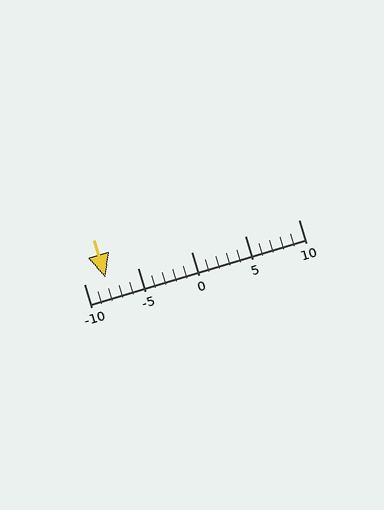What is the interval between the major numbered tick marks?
The major tick marks are spaced 5 units apart.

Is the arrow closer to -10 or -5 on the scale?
The arrow is closer to -10.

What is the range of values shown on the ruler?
The ruler shows values from -10 to 10.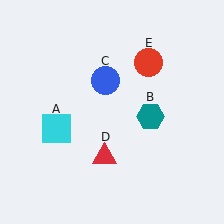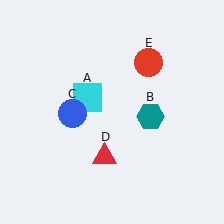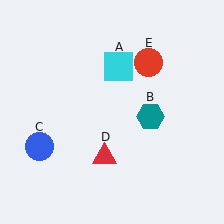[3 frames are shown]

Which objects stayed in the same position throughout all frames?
Teal hexagon (object B) and red triangle (object D) and red circle (object E) remained stationary.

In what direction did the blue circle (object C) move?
The blue circle (object C) moved down and to the left.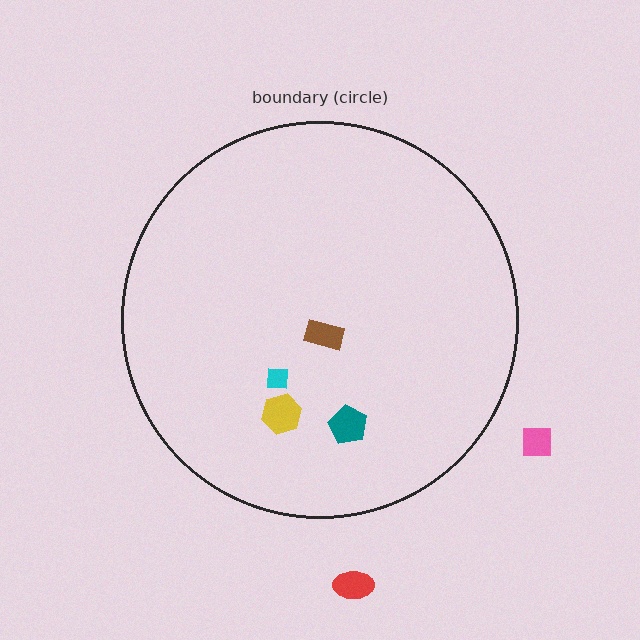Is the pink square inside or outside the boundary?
Outside.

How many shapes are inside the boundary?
4 inside, 2 outside.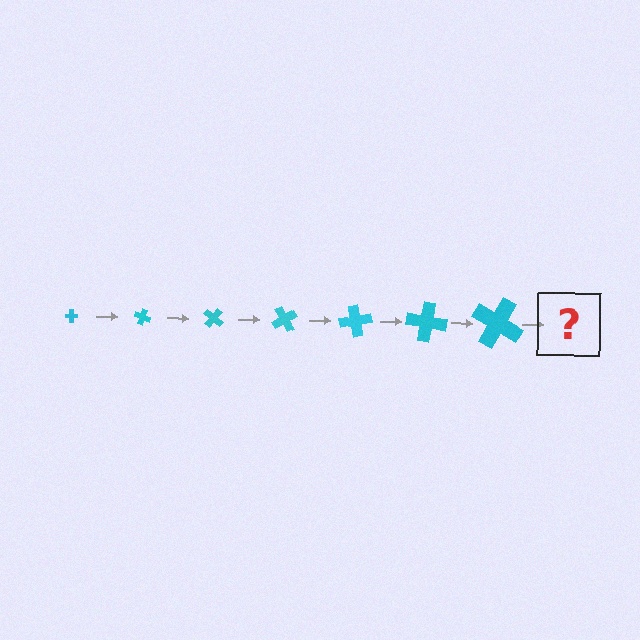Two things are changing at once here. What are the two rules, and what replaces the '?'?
The two rules are that the cross grows larger each step and it rotates 20 degrees each step. The '?' should be a cross, larger than the previous one and rotated 140 degrees from the start.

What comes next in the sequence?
The next element should be a cross, larger than the previous one and rotated 140 degrees from the start.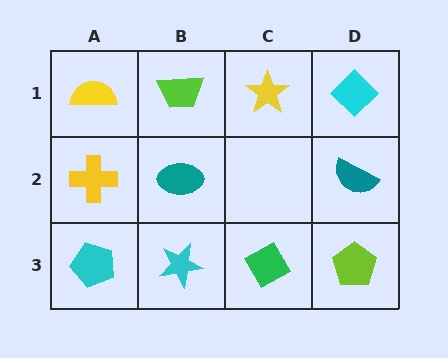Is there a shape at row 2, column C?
No, that cell is empty.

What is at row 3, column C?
A green diamond.